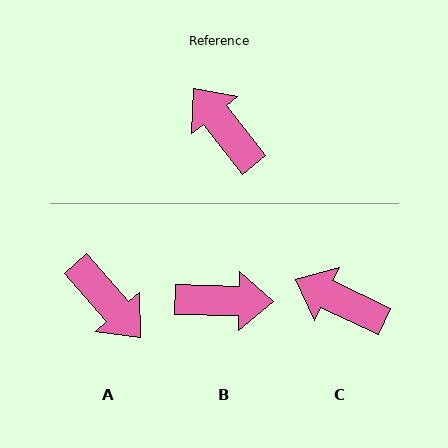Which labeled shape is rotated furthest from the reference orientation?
A, about 177 degrees away.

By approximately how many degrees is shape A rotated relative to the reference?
Approximately 177 degrees clockwise.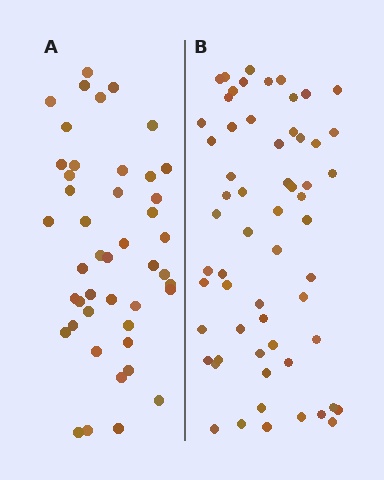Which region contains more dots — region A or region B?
Region B (the right region) has more dots.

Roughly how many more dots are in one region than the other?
Region B has approximately 15 more dots than region A.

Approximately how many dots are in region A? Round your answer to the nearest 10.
About 40 dots. (The exact count is 45, which rounds to 40.)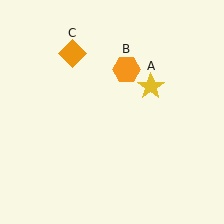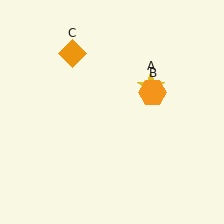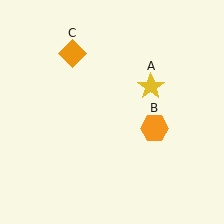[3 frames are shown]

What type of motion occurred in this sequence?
The orange hexagon (object B) rotated clockwise around the center of the scene.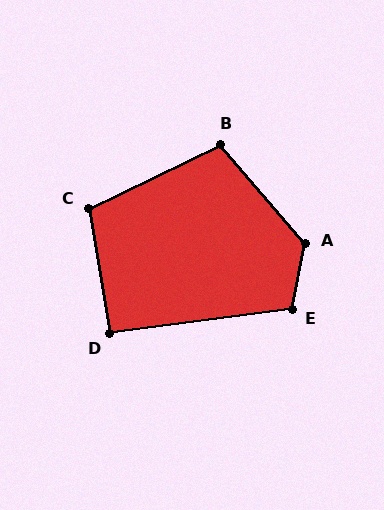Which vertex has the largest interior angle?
A, at approximately 128 degrees.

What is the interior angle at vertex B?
Approximately 105 degrees (obtuse).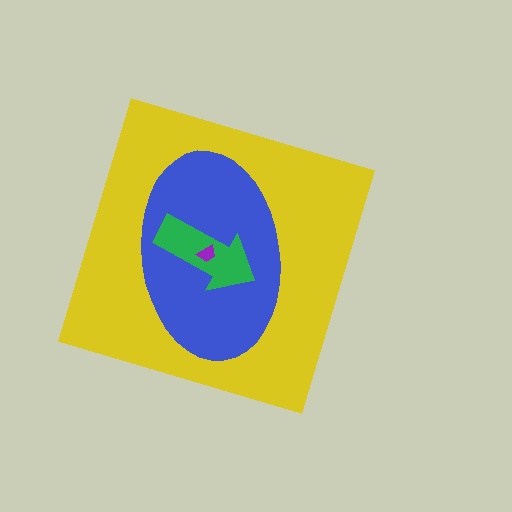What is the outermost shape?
The yellow diamond.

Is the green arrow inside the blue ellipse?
Yes.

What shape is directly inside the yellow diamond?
The blue ellipse.